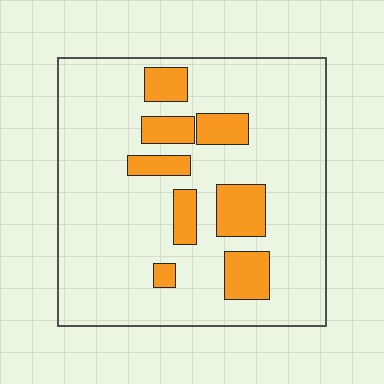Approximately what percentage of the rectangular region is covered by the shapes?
Approximately 20%.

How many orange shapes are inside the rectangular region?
8.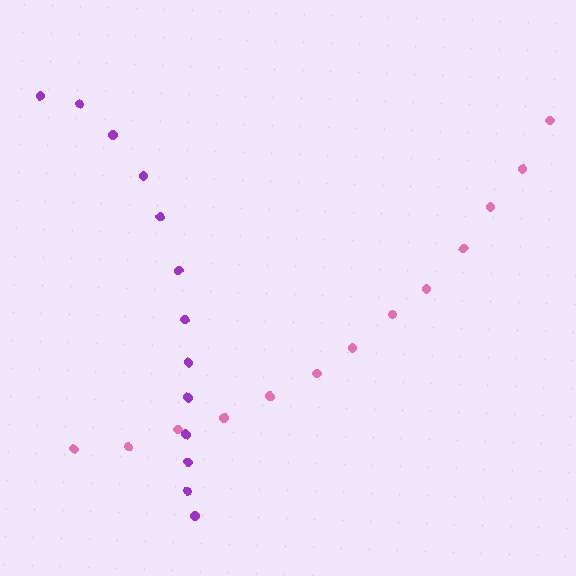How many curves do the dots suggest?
There are 2 distinct paths.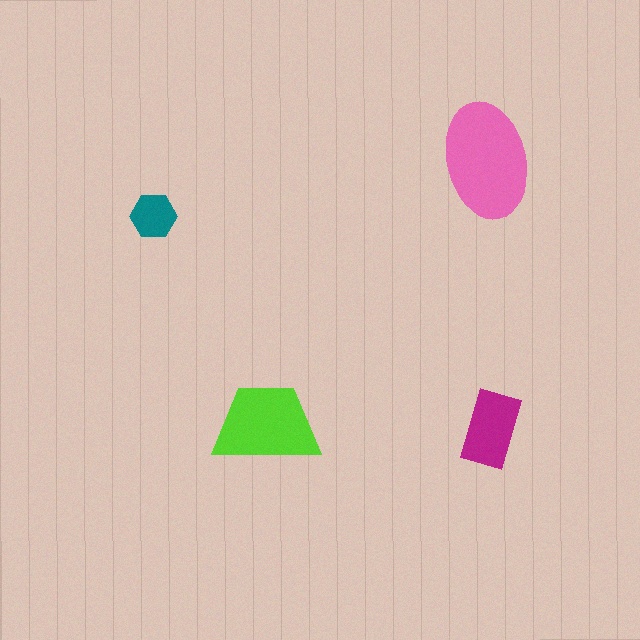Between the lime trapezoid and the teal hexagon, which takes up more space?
The lime trapezoid.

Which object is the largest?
The pink ellipse.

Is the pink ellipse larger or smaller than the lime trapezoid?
Larger.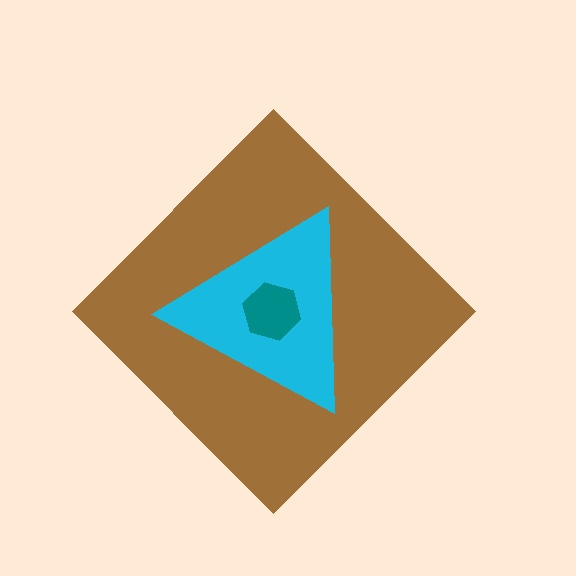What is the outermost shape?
The brown diamond.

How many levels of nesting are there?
3.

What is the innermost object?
The teal hexagon.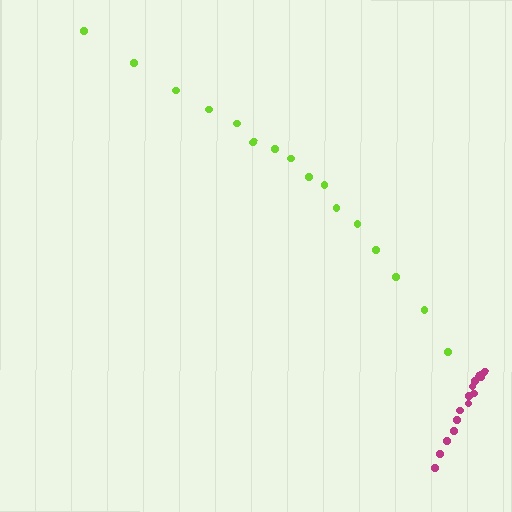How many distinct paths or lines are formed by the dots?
There are 2 distinct paths.